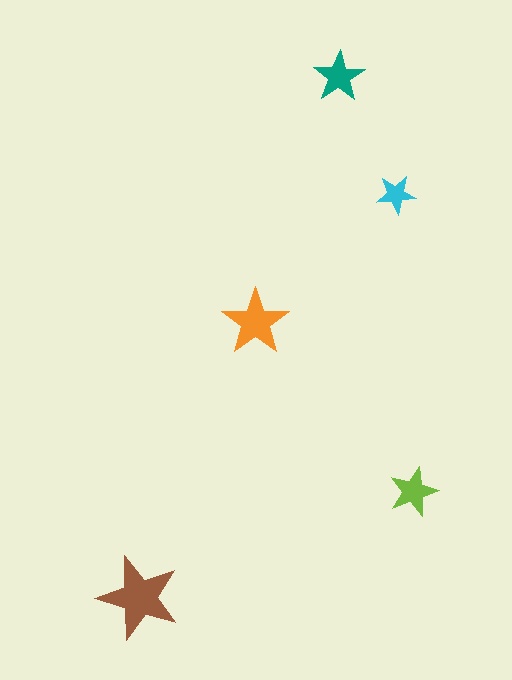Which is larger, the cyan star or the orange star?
The orange one.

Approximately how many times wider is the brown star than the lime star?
About 1.5 times wider.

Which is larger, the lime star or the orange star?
The orange one.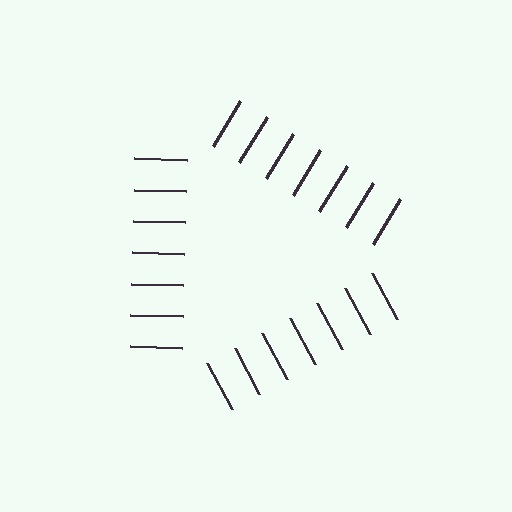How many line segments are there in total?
21 — 7 along each of the 3 edges.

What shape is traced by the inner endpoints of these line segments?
An illusory triangle — the line segments terminate on its edges but no continuous stroke is drawn.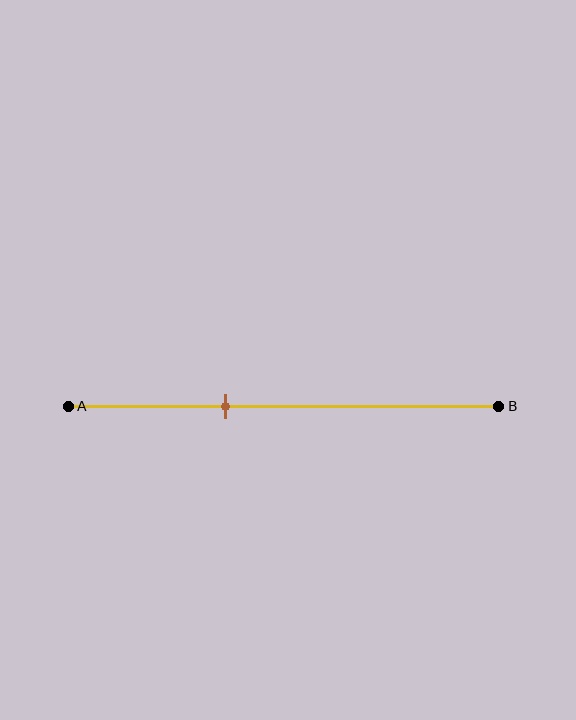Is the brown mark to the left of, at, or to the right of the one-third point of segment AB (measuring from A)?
The brown mark is to the right of the one-third point of segment AB.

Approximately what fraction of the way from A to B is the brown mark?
The brown mark is approximately 35% of the way from A to B.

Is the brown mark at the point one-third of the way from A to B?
No, the mark is at about 35% from A, not at the 33% one-third point.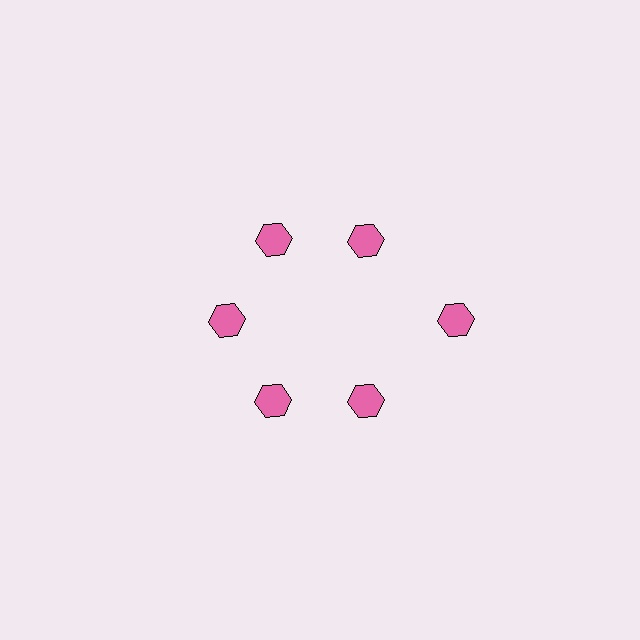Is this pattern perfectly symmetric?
No. The 6 pink hexagons are arranged in a ring, but one element near the 3 o'clock position is pushed outward from the center, breaking the 6-fold rotational symmetry.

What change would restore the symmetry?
The symmetry would be restored by moving it inward, back onto the ring so that all 6 hexagons sit at equal angles and equal distance from the center.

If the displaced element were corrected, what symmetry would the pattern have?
It would have 6-fold rotational symmetry — the pattern would map onto itself every 60 degrees.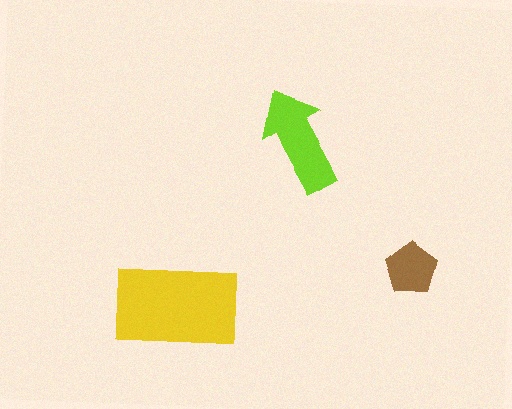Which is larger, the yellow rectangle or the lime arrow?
The yellow rectangle.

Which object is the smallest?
The brown pentagon.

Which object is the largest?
The yellow rectangle.